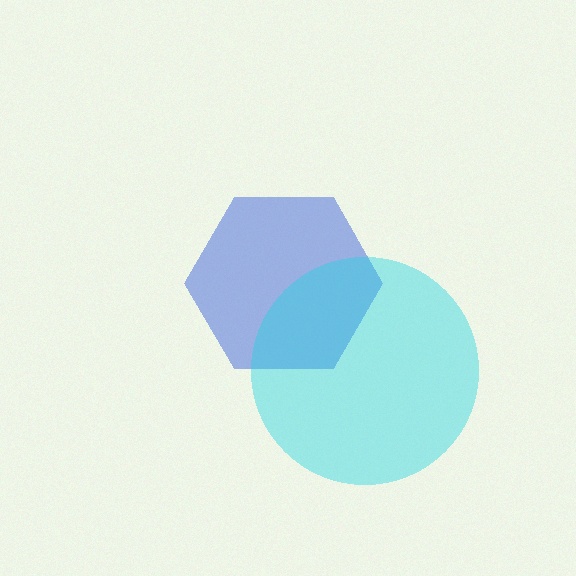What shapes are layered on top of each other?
The layered shapes are: a blue hexagon, a cyan circle.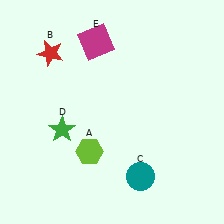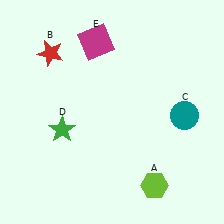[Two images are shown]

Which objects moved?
The objects that moved are: the lime hexagon (A), the teal circle (C).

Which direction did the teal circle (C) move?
The teal circle (C) moved up.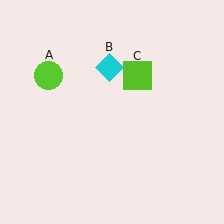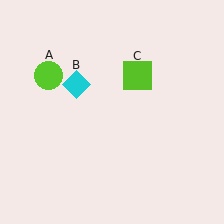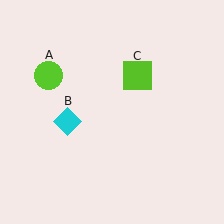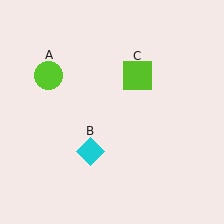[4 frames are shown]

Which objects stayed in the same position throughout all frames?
Lime circle (object A) and lime square (object C) remained stationary.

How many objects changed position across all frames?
1 object changed position: cyan diamond (object B).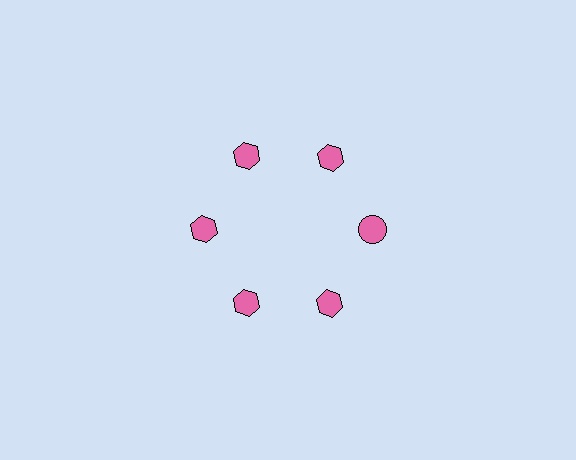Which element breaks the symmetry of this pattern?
The pink circle at roughly the 3 o'clock position breaks the symmetry. All other shapes are pink hexagons.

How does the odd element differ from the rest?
It has a different shape: circle instead of hexagon.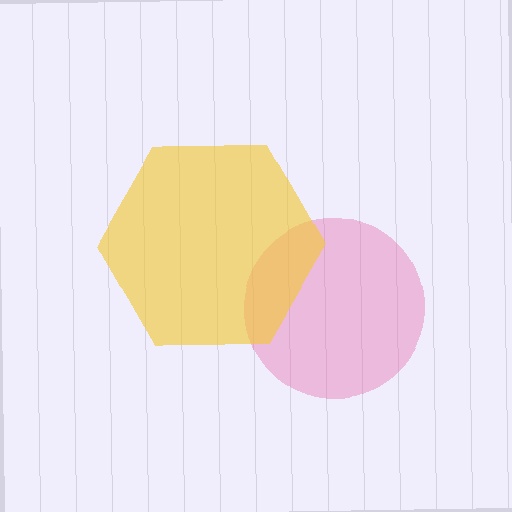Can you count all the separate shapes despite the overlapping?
Yes, there are 2 separate shapes.